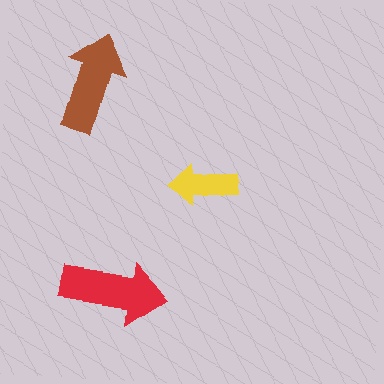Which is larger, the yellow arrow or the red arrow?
The red one.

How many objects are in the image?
There are 3 objects in the image.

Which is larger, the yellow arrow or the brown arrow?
The brown one.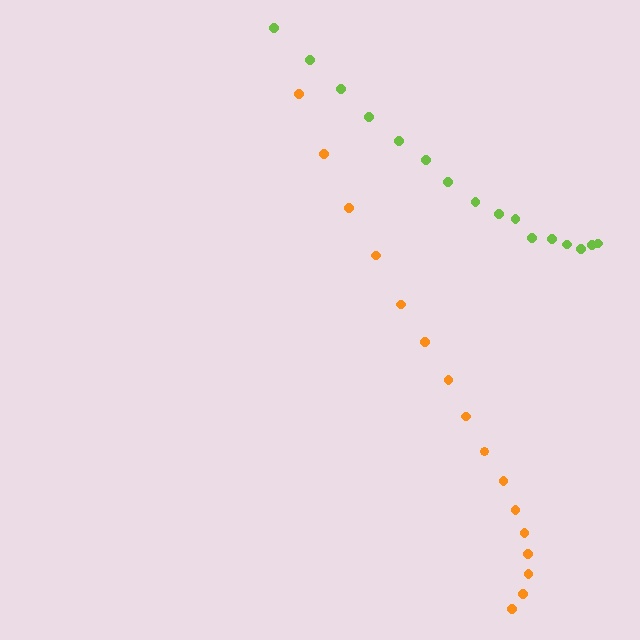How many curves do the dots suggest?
There are 2 distinct paths.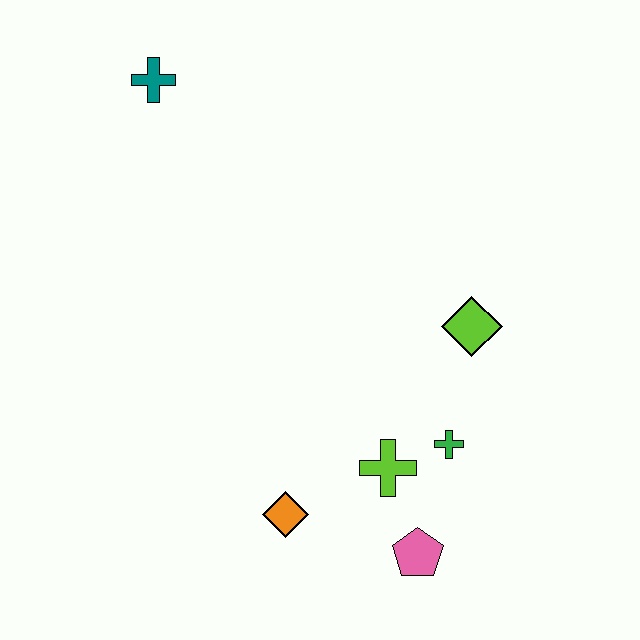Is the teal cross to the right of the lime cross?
No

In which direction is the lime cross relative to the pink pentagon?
The lime cross is above the pink pentagon.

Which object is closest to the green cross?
The lime cross is closest to the green cross.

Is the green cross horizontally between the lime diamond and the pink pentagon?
Yes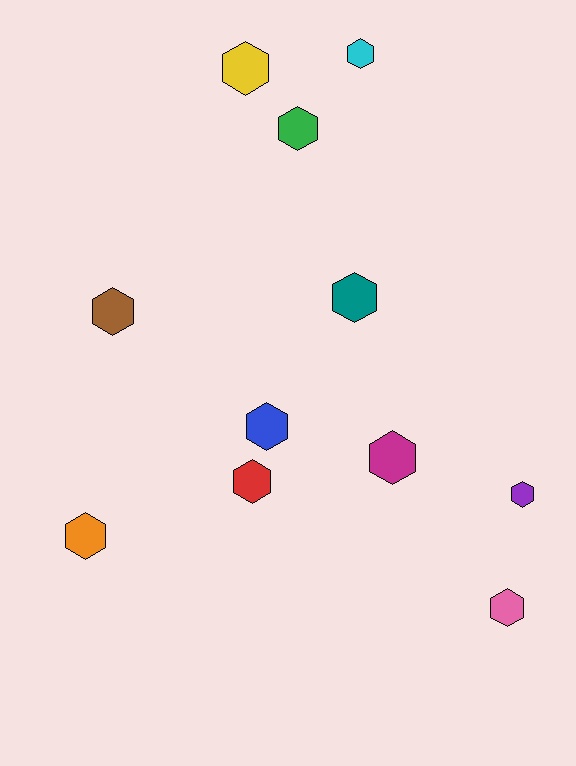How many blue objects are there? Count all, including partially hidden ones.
There is 1 blue object.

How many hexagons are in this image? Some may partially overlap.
There are 11 hexagons.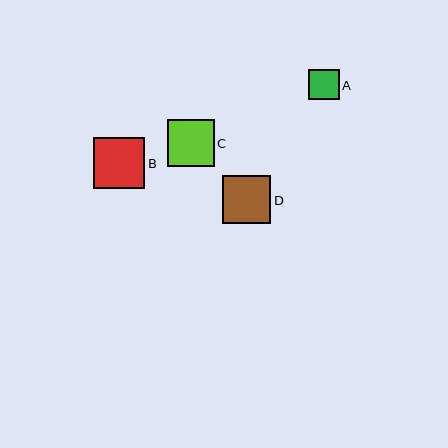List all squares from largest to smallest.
From largest to smallest: B, D, C, A.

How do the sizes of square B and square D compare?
Square B and square D are approximately the same size.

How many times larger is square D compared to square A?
Square D is approximately 1.6 times the size of square A.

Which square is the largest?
Square B is the largest with a size of approximately 51 pixels.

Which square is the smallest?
Square A is the smallest with a size of approximately 31 pixels.